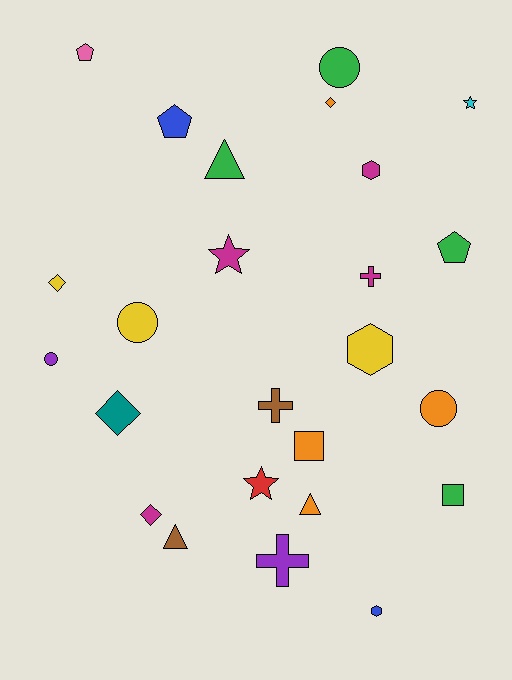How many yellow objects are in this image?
There are 3 yellow objects.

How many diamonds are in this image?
There are 4 diamonds.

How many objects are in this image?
There are 25 objects.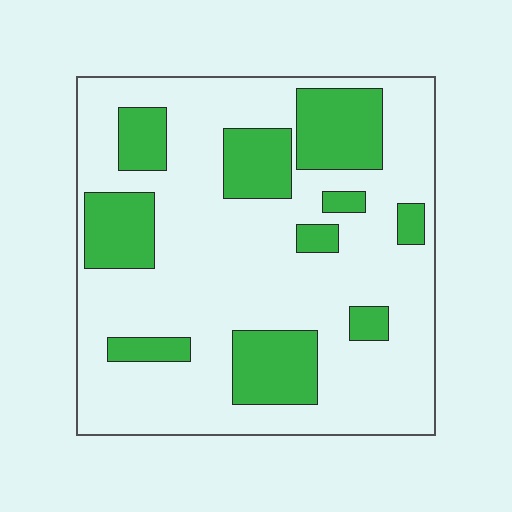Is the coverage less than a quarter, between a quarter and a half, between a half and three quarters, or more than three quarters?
Between a quarter and a half.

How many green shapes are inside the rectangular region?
10.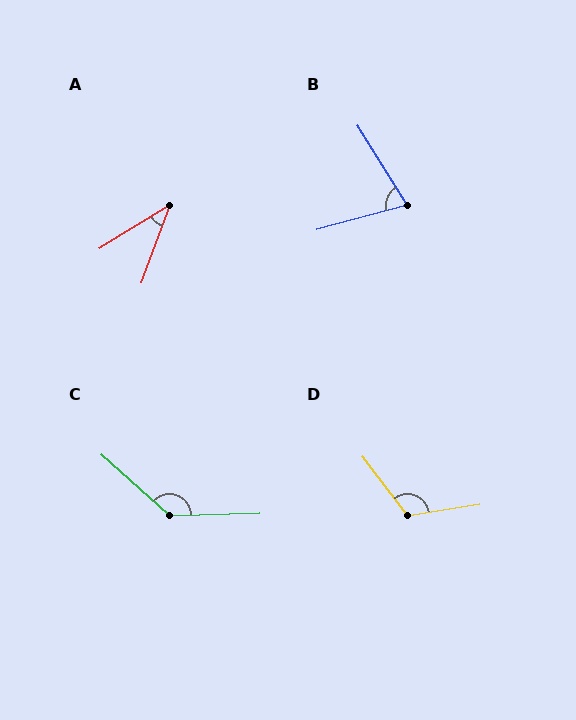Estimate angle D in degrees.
Approximately 118 degrees.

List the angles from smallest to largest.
A (38°), B (73°), D (118°), C (136°).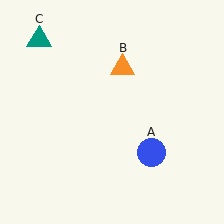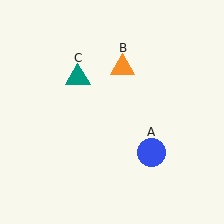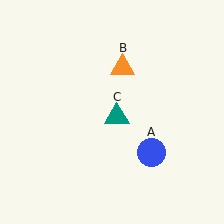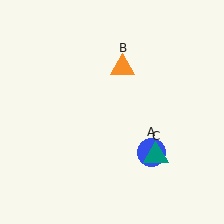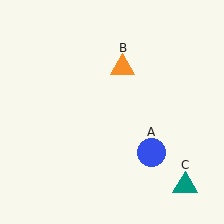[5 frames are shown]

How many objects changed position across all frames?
1 object changed position: teal triangle (object C).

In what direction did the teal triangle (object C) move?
The teal triangle (object C) moved down and to the right.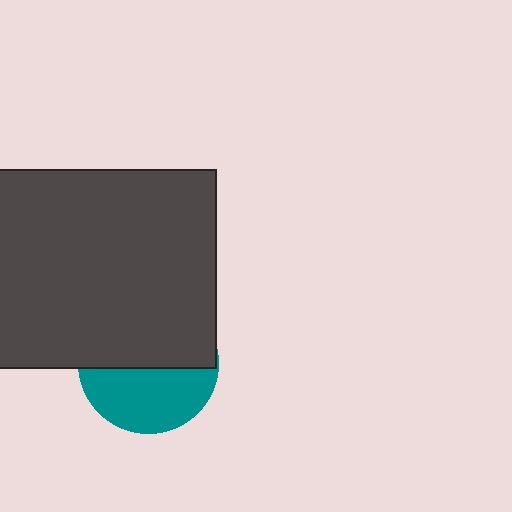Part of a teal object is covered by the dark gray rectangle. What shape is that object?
It is a circle.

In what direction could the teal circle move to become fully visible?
The teal circle could move down. That would shift it out from behind the dark gray rectangle entirely.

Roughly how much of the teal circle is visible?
A small part of it is visible (roughly 45%).